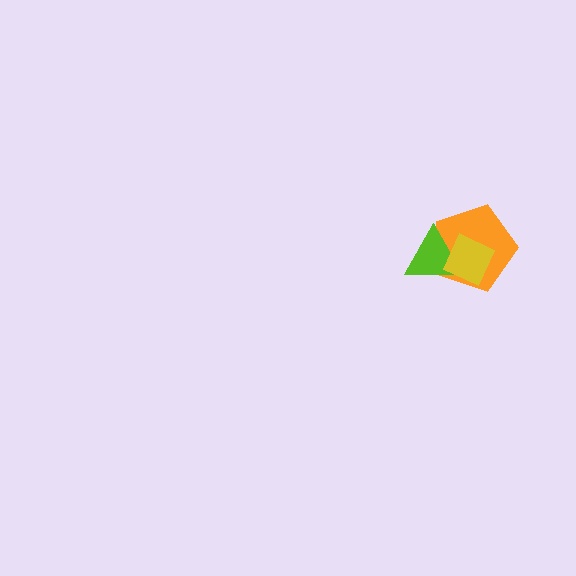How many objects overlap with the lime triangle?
2 objects overlap with the lime triangle.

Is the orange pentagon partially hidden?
Yes, it is partially covered by another shape.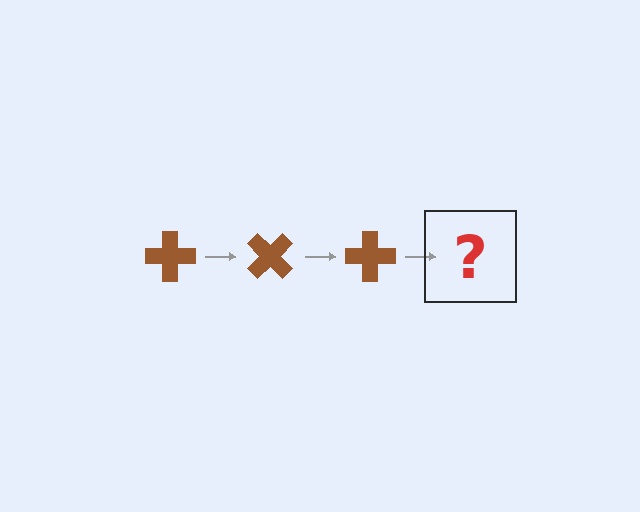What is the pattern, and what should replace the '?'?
The pattern is that the cross rotates 45 degrees each step. The '?' should be a brown cross rotated 135 degrees.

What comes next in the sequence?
The next element should be a brown cross rotated 135 degrees.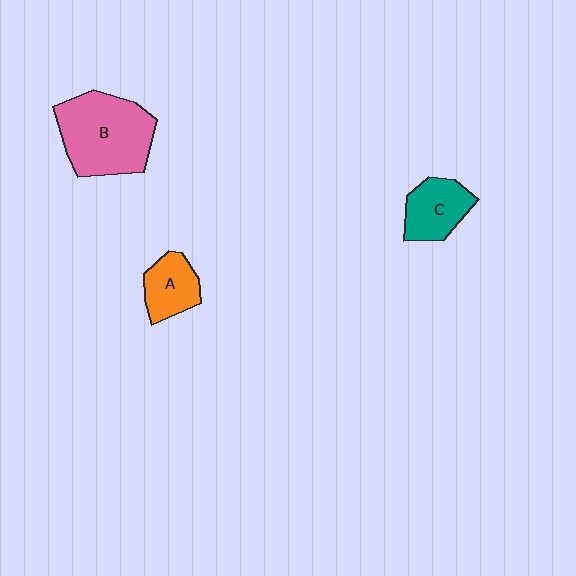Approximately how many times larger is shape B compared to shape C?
Approximately 2.0 times.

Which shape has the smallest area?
Shape A (orange).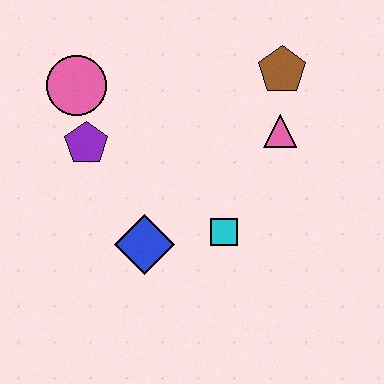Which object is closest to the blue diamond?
The cyan square is closest to the blue diamond.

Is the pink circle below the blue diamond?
No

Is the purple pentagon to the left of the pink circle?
No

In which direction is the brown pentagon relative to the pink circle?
The brown pentagon is to the right of the pink circle.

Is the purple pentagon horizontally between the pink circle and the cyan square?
Yes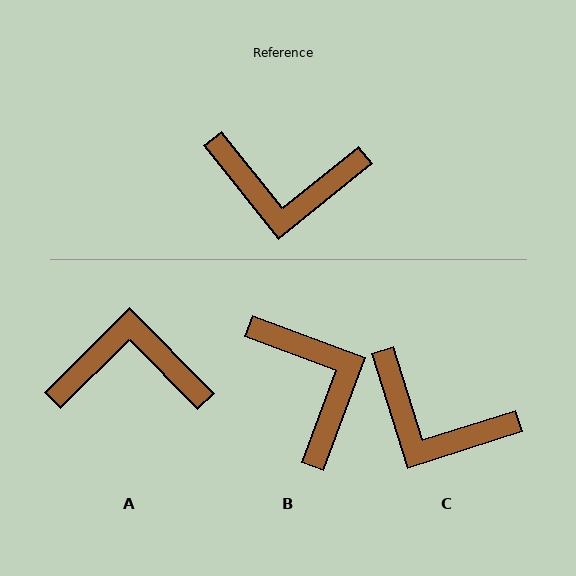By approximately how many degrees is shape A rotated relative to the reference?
Approximately 174 degrees clockwise.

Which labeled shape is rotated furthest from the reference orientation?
A, about 174 degrees away.